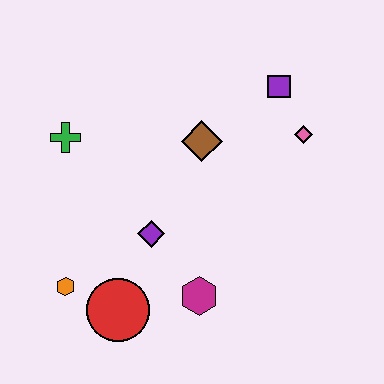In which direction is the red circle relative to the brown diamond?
The red circle is below the brown diamond.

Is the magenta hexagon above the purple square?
No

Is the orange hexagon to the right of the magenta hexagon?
No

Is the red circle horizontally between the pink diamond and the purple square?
No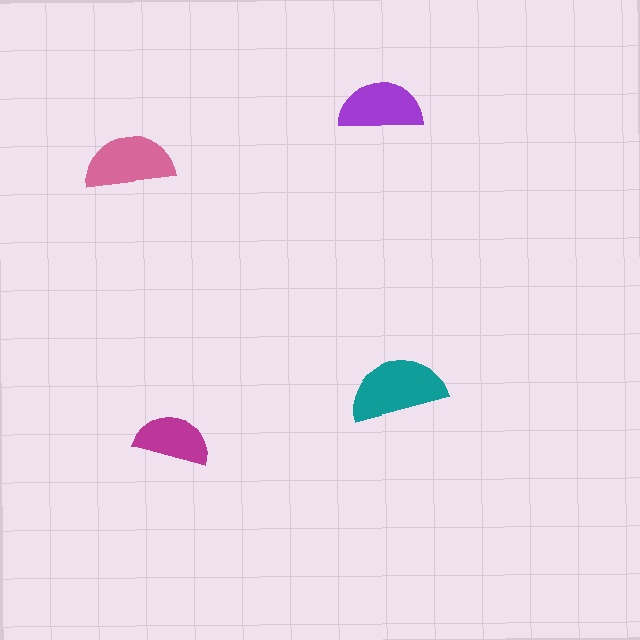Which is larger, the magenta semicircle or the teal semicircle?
The teal one.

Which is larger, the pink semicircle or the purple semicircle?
The pink one.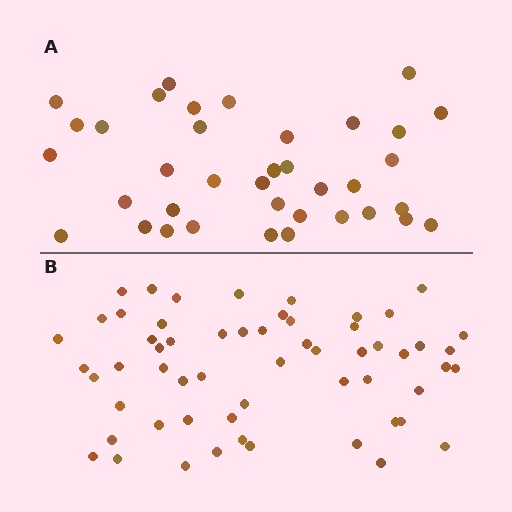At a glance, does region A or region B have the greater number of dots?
Region B (the bottom region) has more dots.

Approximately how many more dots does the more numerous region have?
Region B has approximately 20 more dots than region A.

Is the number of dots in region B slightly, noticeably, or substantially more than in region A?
Region B has substantially more. The ratio is roughly 1.6 to 1.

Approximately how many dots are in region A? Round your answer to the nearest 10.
About 40 dots. (The exact count is 37, which rounds to 40.)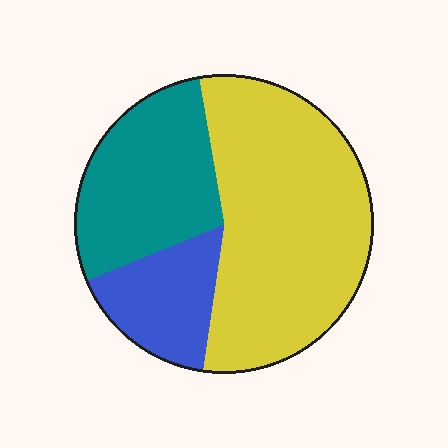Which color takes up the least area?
Blue, at roughly 15%.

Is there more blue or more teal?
Teal.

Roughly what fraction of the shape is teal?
Teal covers roughly 30% of the shape.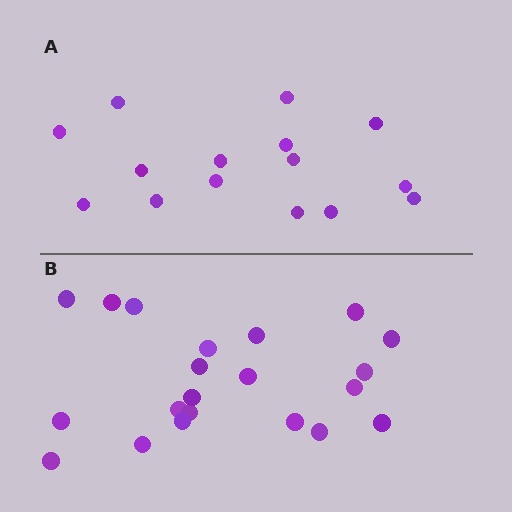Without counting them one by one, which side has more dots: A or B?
Region B (the bottom region) has more dots.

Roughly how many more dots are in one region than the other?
Region B has about 6 more dots than region A.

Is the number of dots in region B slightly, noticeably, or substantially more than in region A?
Region B has noticeably more, but not dramatically so. The ratio is roughly 1.4 to 1.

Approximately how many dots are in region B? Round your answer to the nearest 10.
About 20 dots. (The exact count is 21, which rounds to 20.)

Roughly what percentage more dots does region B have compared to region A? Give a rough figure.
About 40% more.